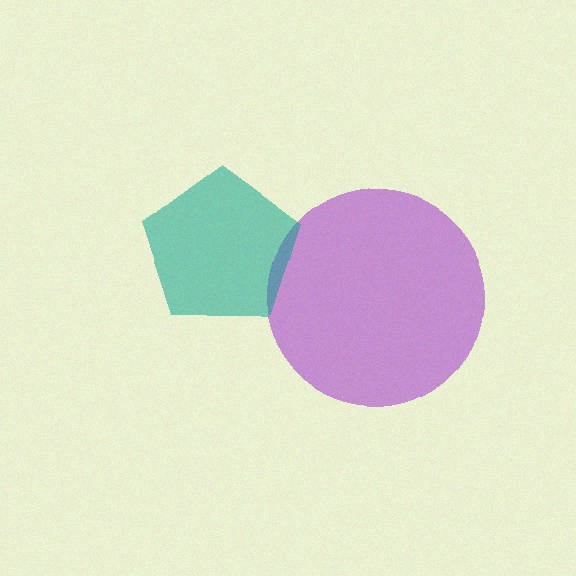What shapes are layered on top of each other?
The layered shapes are: a purple circle, a teal pentagon.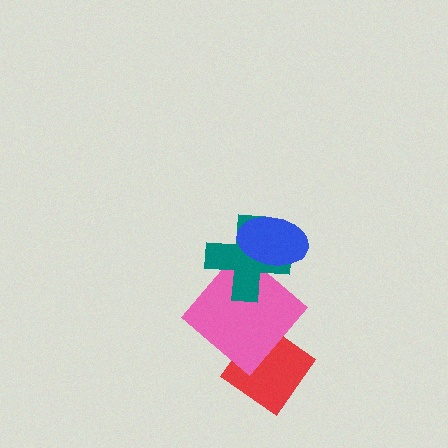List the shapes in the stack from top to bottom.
From top to bottom: the blue ellipse, the teal cross, the pink diamond, the red diamond.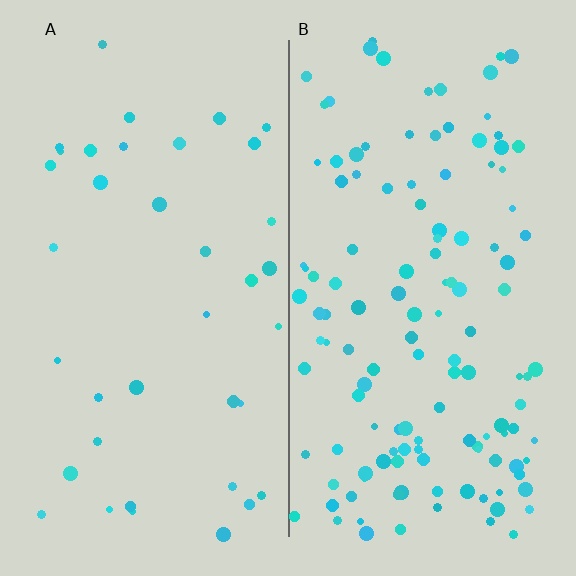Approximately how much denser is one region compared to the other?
Approximately 3.4× — region B over region A.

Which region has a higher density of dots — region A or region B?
B (the right).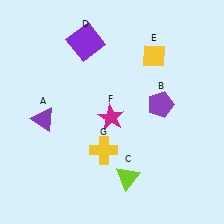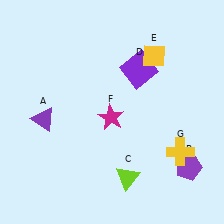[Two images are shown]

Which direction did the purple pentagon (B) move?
The purple pentagon (B) moved down.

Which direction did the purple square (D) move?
The purple square (D) moved right.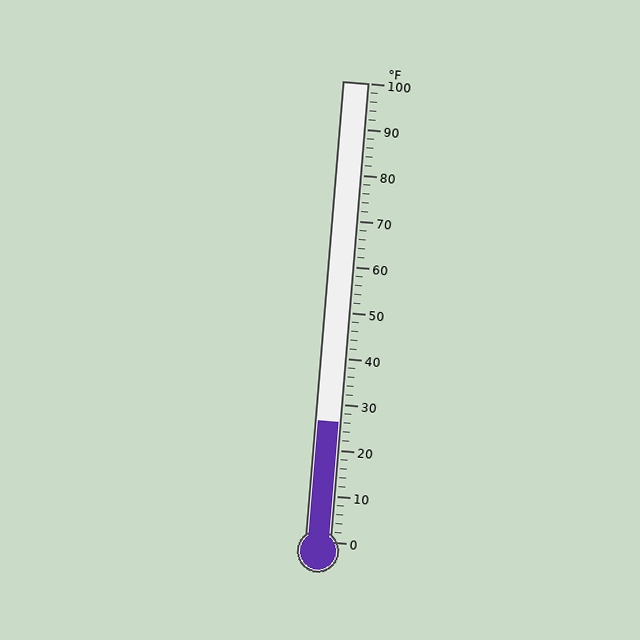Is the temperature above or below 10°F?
The temperature is above 10°F.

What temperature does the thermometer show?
The thermometer shows approximately 26°F.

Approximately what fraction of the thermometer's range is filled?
The thermometer is filled to approximately 25% of its range.